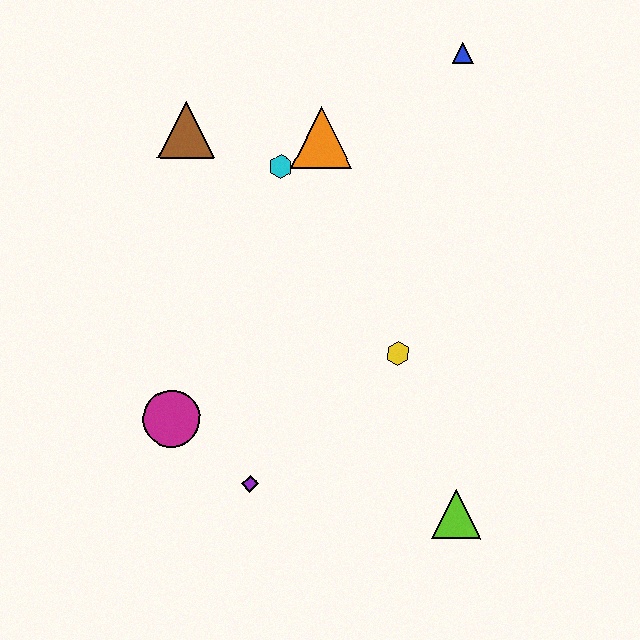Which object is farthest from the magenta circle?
The blue triangle is farthest from the magenta circle.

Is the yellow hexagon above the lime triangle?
Yes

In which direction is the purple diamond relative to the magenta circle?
The purple diamond is to the right of the magenta circle.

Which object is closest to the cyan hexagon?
The orange triangle is closest to the cyan hexagon.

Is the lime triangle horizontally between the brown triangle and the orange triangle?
No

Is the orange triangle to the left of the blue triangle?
Yes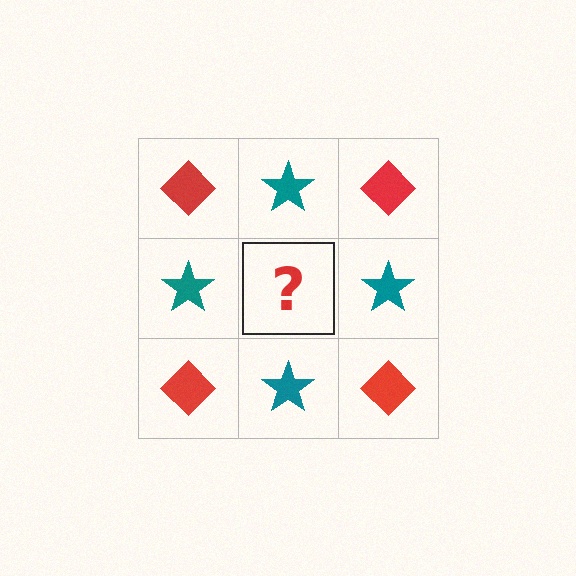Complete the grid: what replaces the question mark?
The question mark should be replaced with a red diamond.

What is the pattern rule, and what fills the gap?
The rule is that it alternates red diamond and teal star in a checkerboard pattern. The gap should be filled with a red diamond.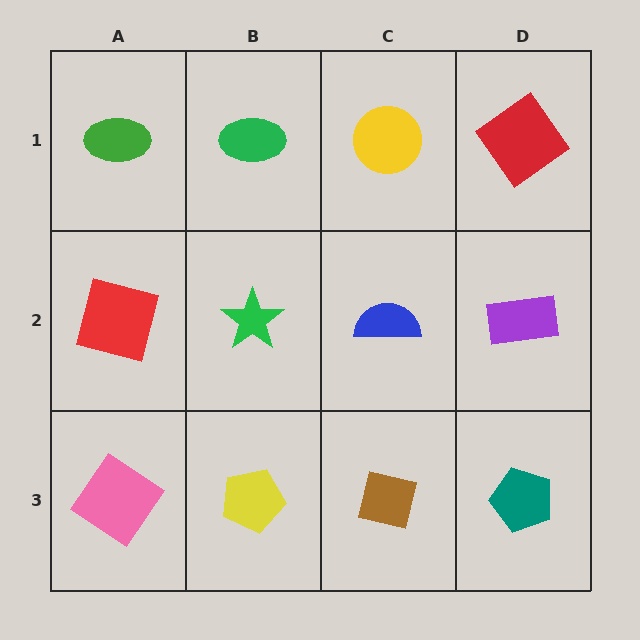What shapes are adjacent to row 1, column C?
A blue semicircle (row 2, column C), a green ellipse (row 1, column B), a red diamond (row 1, column D).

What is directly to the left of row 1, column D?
A yellow circle.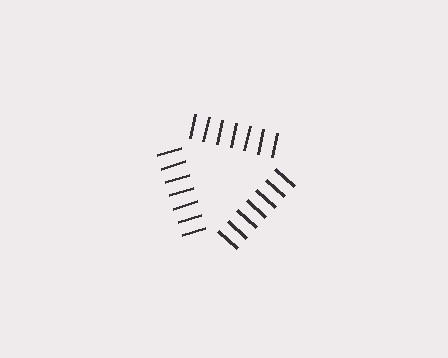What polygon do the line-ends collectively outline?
An illusory triangle — the line segments terminate on its edges but no continuous stroke is drawn.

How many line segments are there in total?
21 — 7 along each of the 3 edges.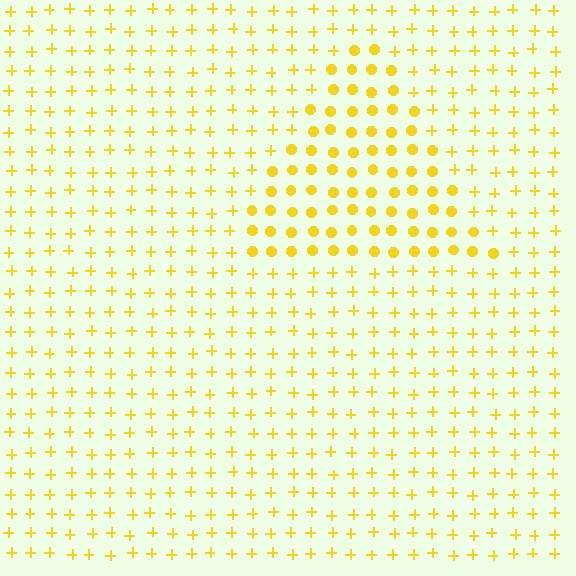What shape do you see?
I see a triangle.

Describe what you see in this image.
The image is filled with small yellow elements arranged in a uniform grid. A triangle-shaped region contains circles, while the surrounding area contains plus signs. The boundary is defined purely by the change in element shape.